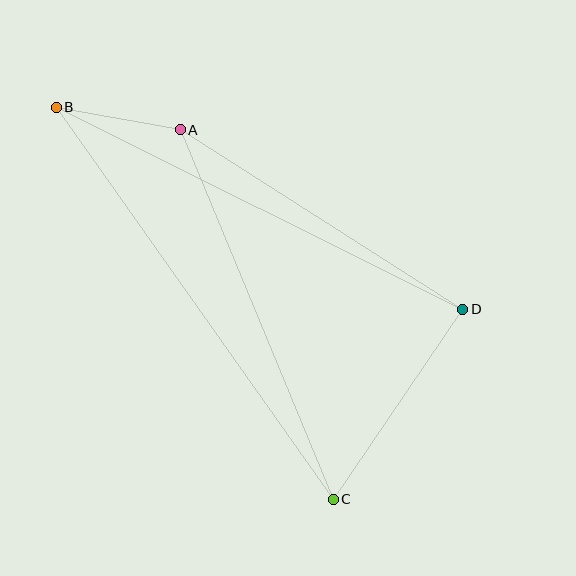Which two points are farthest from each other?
Points B and C are farthest from each other.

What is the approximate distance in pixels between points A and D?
The distance between A and D is approximately 335 pixels.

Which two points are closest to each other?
Points A and B are closest to each other.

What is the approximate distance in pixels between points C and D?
The distance between C and D is approximately 230 pixels.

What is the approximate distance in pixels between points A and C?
The distance between A and C is approximately 400 pixels.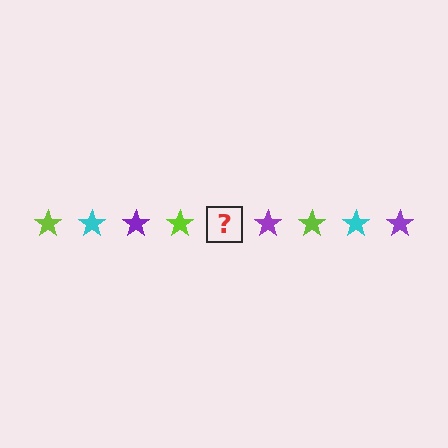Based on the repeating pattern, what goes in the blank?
The blank should be a cyan star.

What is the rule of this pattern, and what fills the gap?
The rule is that the pattern cycles through lime, cyan, purple stars. The gap should be filled with a cyan star.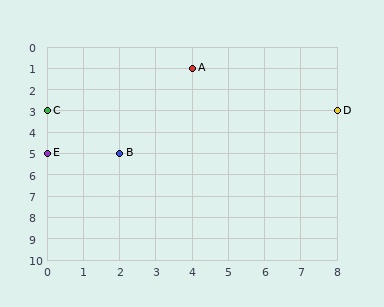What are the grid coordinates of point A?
Point A is at grid coordinates (4, 1).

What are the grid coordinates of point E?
Point E is at grid coordinates (0, 5).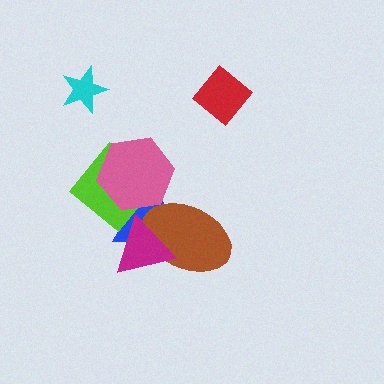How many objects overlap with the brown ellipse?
2 objects overlap with the brown ellipse.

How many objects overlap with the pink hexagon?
2 objects overlap with the pink hexagon.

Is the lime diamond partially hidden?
Yes, it is partially covered by another shape.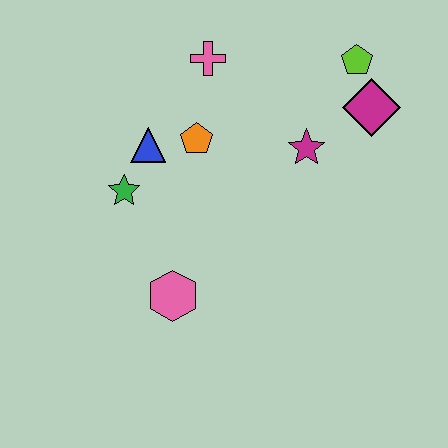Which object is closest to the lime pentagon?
The magenta diamond is closest to the lime pentagon.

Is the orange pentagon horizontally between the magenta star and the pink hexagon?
Yes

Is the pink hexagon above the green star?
No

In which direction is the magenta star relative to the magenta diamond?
The magenta star is to the left of the magenta diamond.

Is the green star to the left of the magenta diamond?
Yes